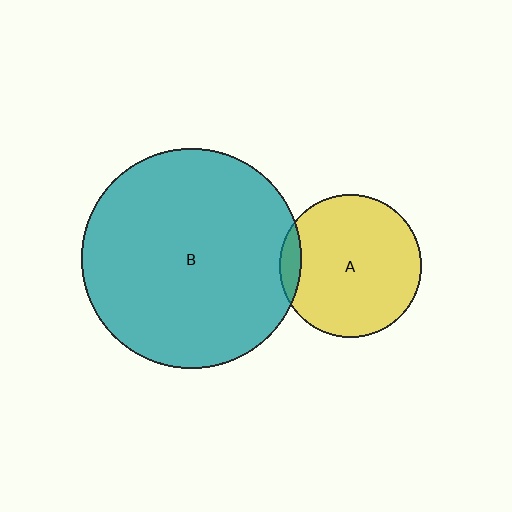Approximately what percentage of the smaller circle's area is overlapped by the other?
Approximately 10%.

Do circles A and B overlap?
Yes.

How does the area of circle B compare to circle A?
Approximately 2.4 times.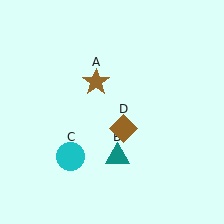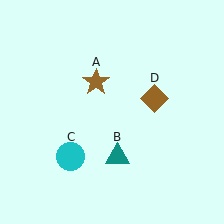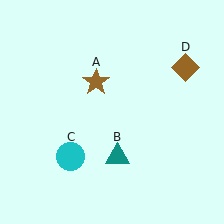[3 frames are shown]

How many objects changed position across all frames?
1 object changed position: brown diamond (object D).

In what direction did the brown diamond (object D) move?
The brown diamond (object D) moved up and to the right.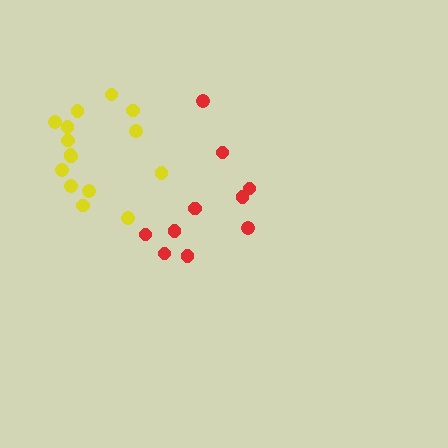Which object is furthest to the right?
The red cluster is rightmost.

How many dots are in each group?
Group 1: 10 dots, Group 2: 15 dots (25 total).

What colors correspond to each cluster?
The clusters are colored: red, yellow.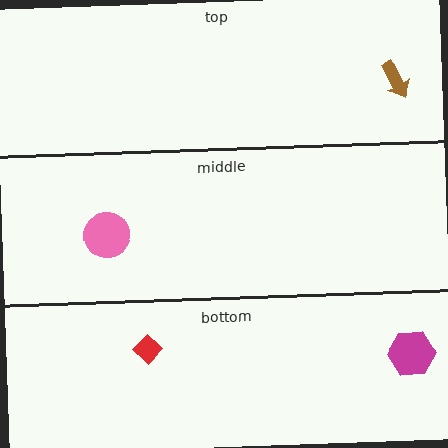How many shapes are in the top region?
1.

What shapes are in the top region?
The brown arrow.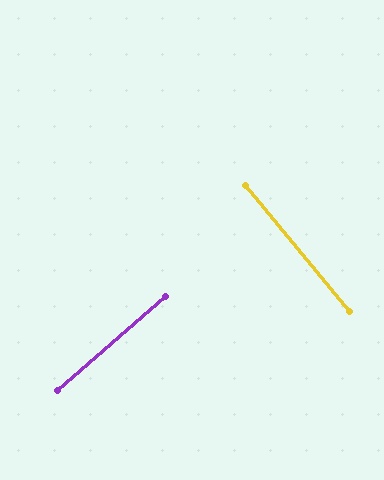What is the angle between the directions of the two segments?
Approximately 89 degrees.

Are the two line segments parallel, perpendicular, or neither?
Perpendicular — they meet at approximately 89°.